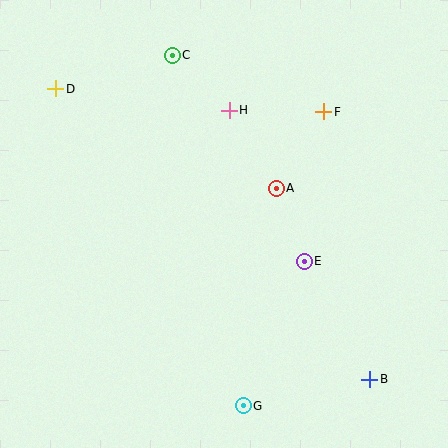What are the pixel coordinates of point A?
Point A is at (276, 188).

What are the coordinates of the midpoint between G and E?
The midpoint between G and E is at (274, 333).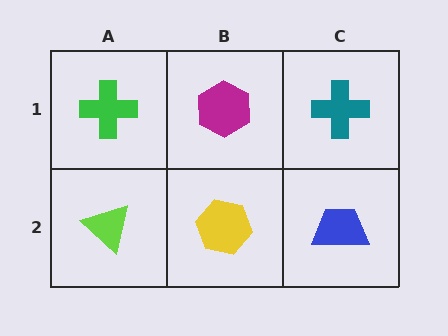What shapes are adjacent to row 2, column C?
A teal cross (row 1, column C), a yellow hexagon (row 2, column B).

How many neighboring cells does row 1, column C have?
2.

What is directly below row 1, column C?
A blue trapezoid.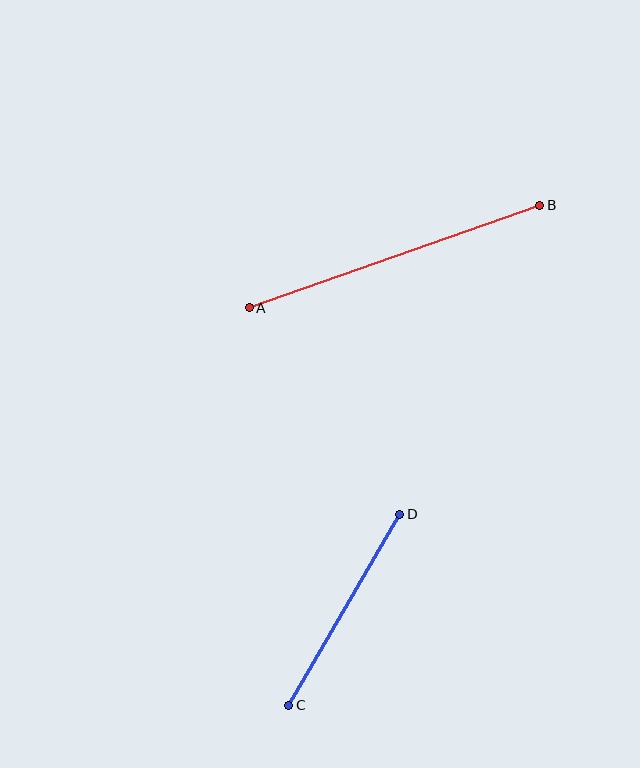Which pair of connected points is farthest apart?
Points A and B are farthest apart.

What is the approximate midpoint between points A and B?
The midpoint is at approximately (394, 257) pixels.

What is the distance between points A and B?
The distance is approximately 308 pixels.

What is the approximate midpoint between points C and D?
The midpoint is at approximately (344, 610) pixels.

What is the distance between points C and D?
The distance is approximately 221 pixels.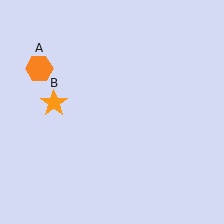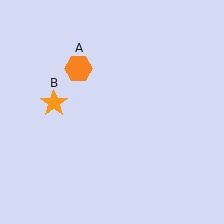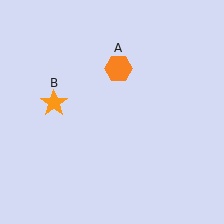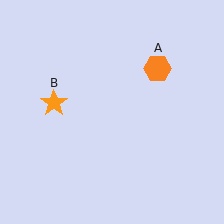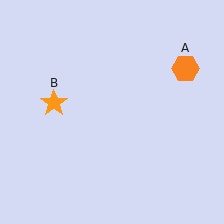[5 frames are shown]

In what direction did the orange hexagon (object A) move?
The orange hexagon (object A) moved right.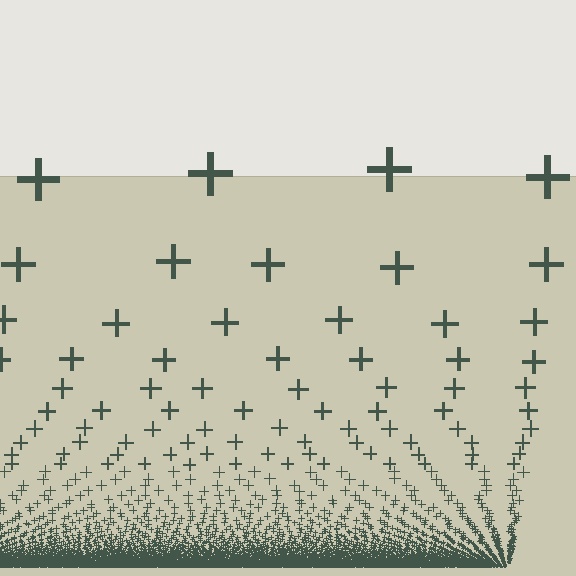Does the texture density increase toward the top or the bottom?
Density increases toward the bottom.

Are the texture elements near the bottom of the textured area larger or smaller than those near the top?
Smaller. The gradient is inverted — elements near the bottom are smaller and denser.